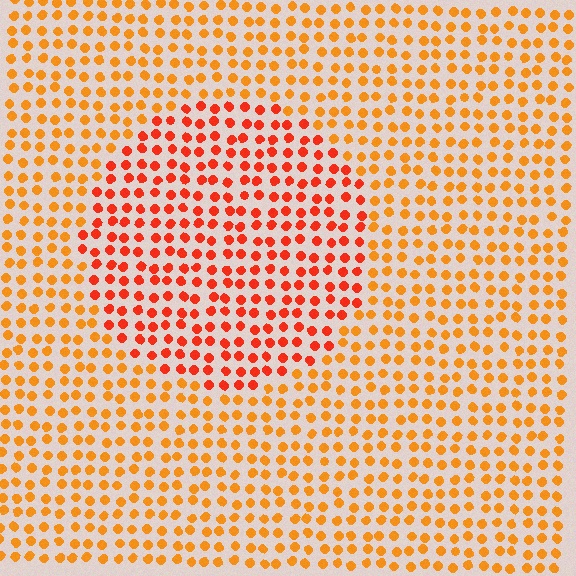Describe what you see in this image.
The image is filled with small orange elements in a uniform arrangement. A circle-shaped region is visible where the elements are tinted to a slightly different hue, forming a subtle color boundary.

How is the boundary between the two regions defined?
The boundary is defined purely by a slight shift in hue (about 27 degrees). Spacing, size, and orientation are identical on both sides.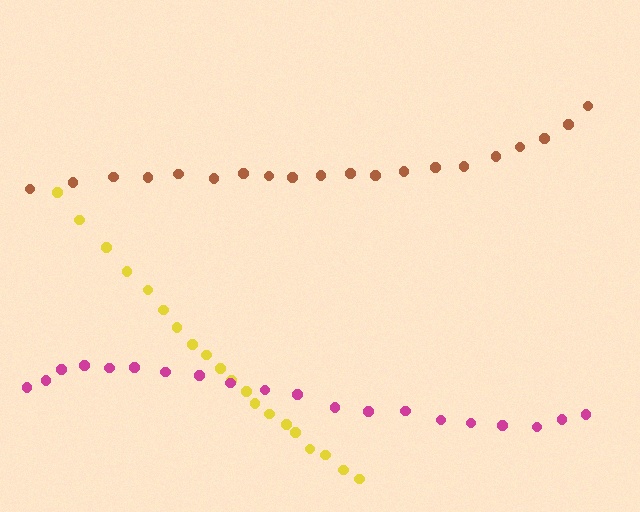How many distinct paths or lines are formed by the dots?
There are 3 distinct paths.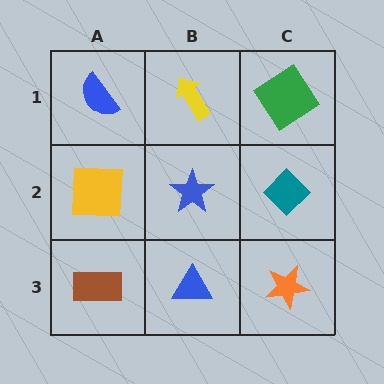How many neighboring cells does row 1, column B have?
3.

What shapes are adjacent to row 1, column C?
A teal diamond (row 2, column C), a yellow arrow (row 1, column B).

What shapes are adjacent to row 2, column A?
A blue semicircle (row 1, column A), a brown rectangle (row 3, column A), a blue star (row 2, column B).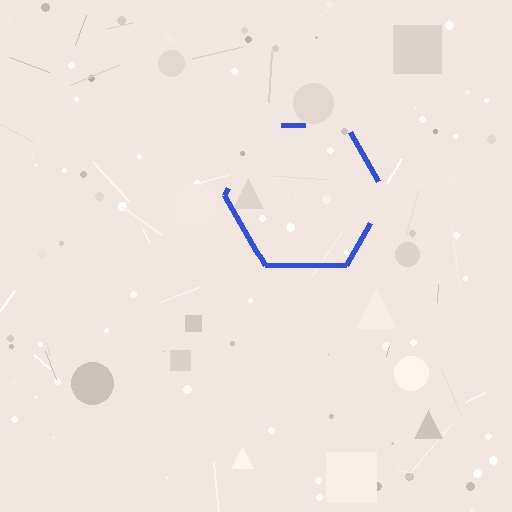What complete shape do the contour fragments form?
The contour fragments form a hexagon.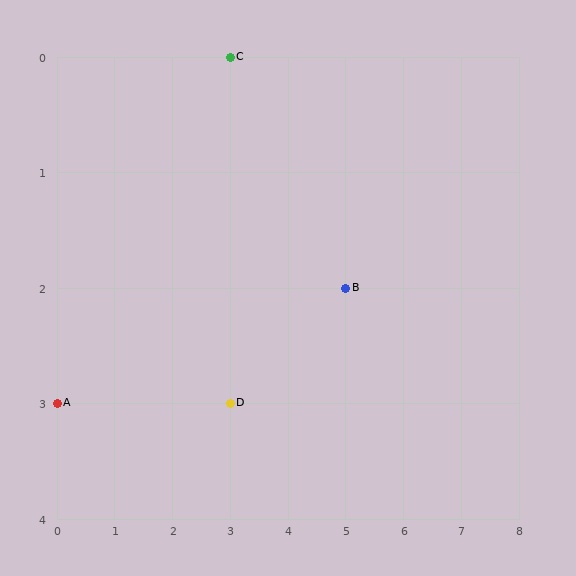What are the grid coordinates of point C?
Point C is at grid coordinates (3, 0).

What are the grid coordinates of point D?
Point D is at grid coordinates (3, 3).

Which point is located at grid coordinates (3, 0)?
Point C is at (3, 0).